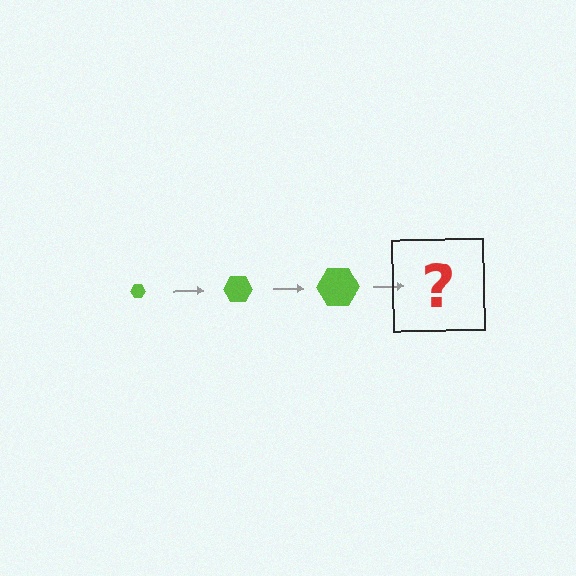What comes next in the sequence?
The next element should be a lime hexagon, larger than the previous one.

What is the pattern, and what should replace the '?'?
The pattern is that the hexagon gets progressively larger each step. The '?' should be a lime hexagon, larger than the previous one.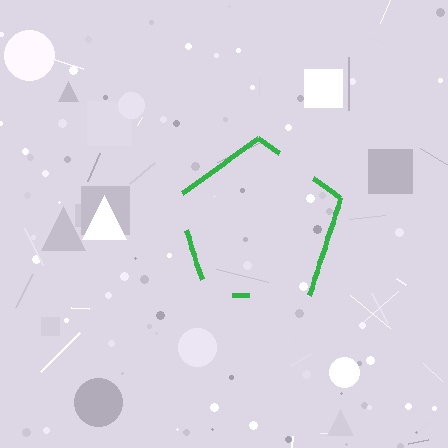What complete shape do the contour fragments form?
The contour fragments form a pentagon.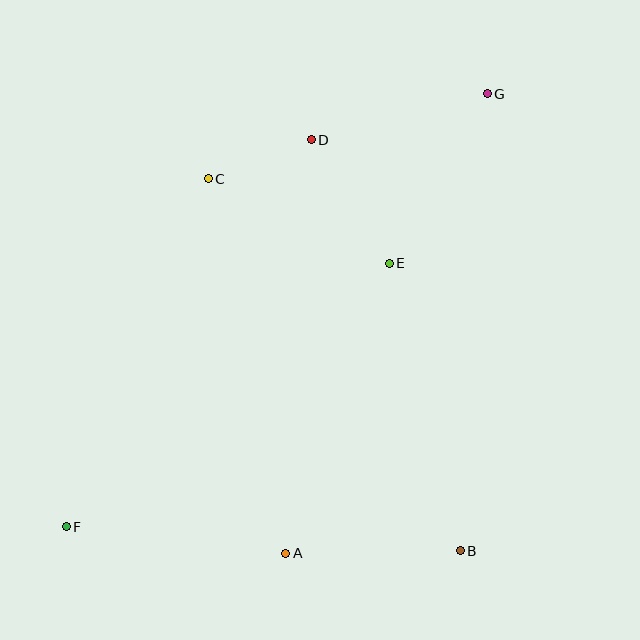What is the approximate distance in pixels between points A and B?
The distance between A and B is approximately 174 pixels.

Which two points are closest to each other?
Points C and D are closest to each other.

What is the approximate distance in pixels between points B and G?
The distance between B and G is approximately 458 pixels.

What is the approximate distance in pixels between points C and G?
The distance between C and G is approximately 292 pixels.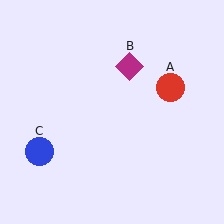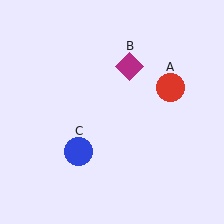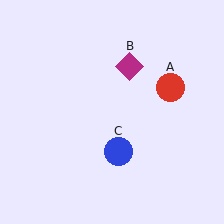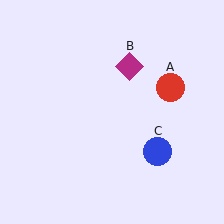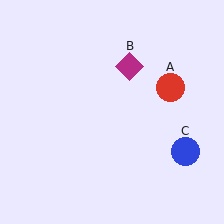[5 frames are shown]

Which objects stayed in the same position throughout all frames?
Red circle (object A) and magenta diamond (object B) remained stationary.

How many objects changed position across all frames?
1 object changed position: blue circle (object C).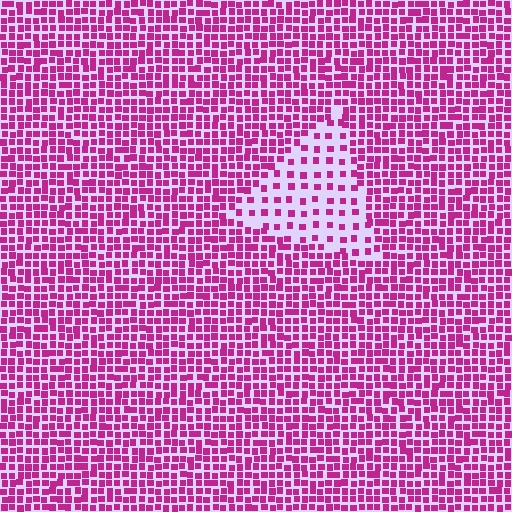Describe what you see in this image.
The image contains small magenta elements arranged at two different densities. A triangle-shaped region is visible where the elements are less densely packed than the surrounding area.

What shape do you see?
I see a triangle.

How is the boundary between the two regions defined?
The boundary is defined by a change in element density (approximately 2.5x ratio). All elements are the same color, size, and shape.